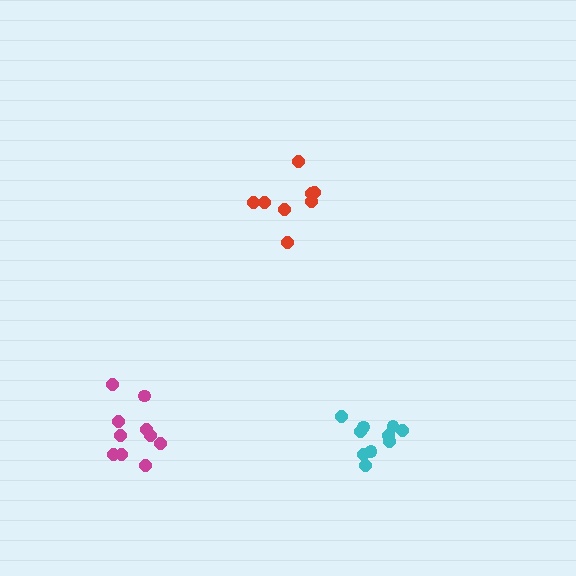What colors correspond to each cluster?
The clusters are colored: red, cyan, magenta.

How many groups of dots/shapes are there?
There are 3 groups.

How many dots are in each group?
Group 1: 8 dots, Group 2: 10 dots, Group 3: 10 dots (28 total).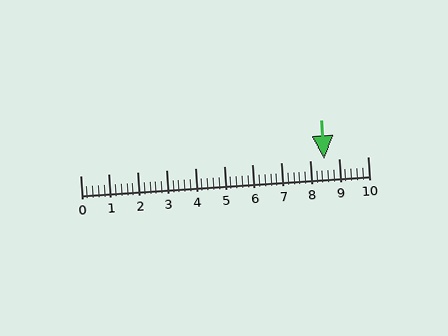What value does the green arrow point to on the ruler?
The green arrow points to approximately 8.5.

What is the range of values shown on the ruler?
The ruler shows values from 0 to 10.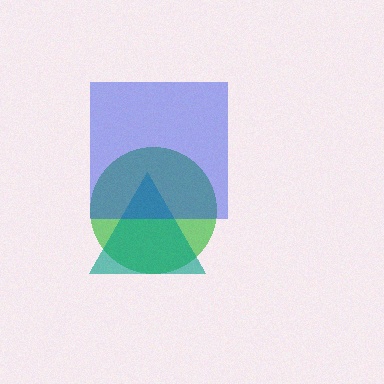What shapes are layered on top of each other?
The layered shapes are: a green circle, a teal triangle, a blue square.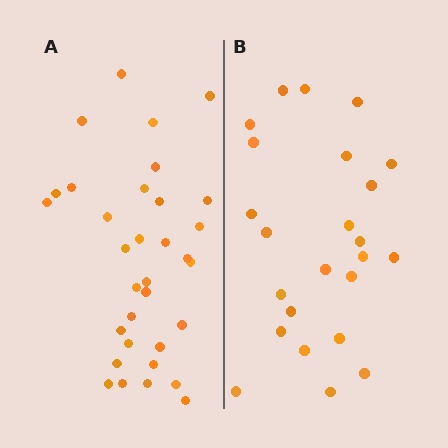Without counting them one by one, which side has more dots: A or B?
Region A (the left region) has more dots.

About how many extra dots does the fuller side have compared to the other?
Region A has roughly 8 or so more dots than region B.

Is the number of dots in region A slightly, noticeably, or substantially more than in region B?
Region A has noticeably more, but not dramatically so. The ratio is roughly 1.4 to 1.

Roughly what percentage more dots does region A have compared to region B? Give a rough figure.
About 40% more.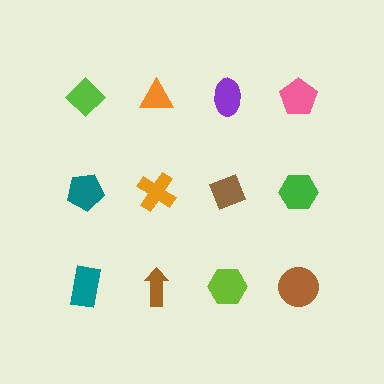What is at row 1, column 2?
An orange triangle.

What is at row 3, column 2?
A brown arrow.